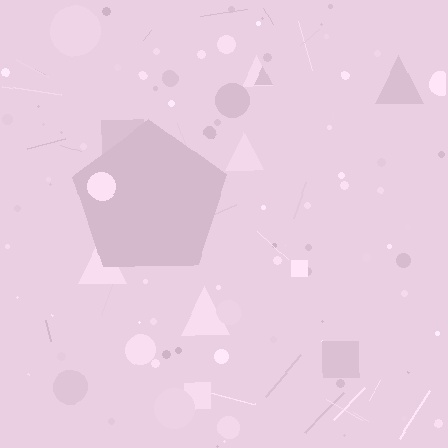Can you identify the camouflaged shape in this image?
The camouflaged shape is a pentagon.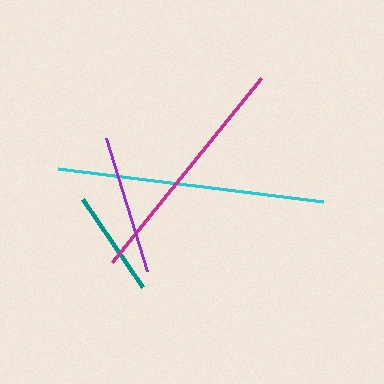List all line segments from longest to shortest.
From longest to shortest: cyan, magenta, purple, teal.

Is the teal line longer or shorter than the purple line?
The purple line is longer than the teal line.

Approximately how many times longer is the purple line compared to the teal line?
The purple line is approximately 1.3 times the length of the teal line.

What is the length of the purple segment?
The purple segment is approximately 139 pixels long.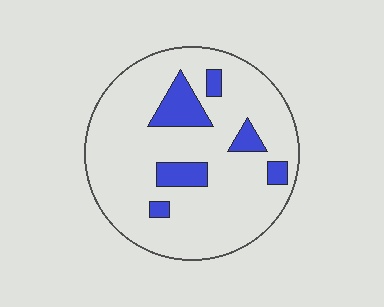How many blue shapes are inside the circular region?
6.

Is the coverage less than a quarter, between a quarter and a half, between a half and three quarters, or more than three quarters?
Less than a quarter.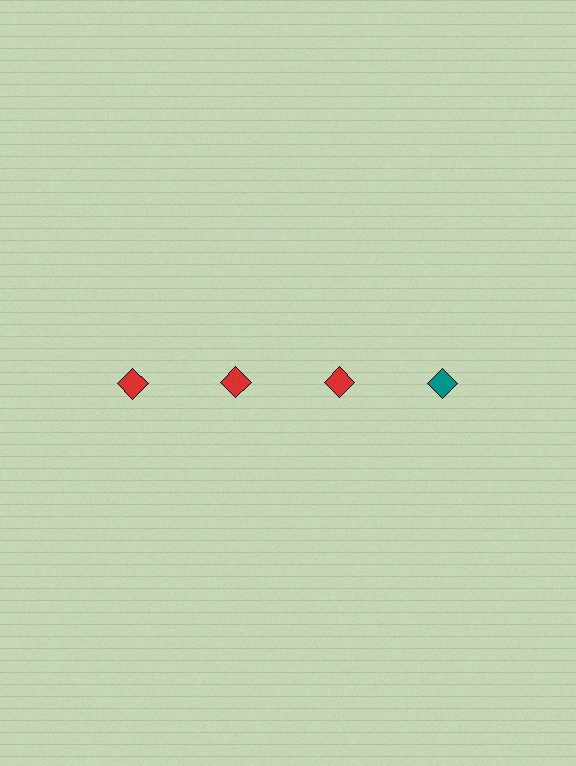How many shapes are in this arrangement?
There are 4 shapes arranged in a grid pattern.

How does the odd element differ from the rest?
It has a different color: teal instead of red.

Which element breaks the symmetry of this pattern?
The teal diamond in the top row, second from right column breaks the symmetry. All other shapes are red diamonds.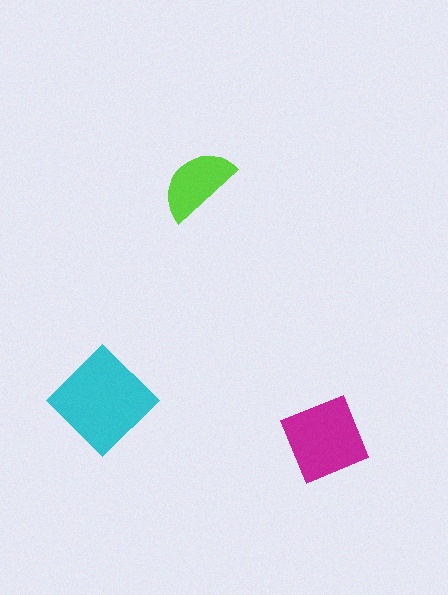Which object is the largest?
The cyan diamond.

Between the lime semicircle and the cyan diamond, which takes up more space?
The cyan diamond.